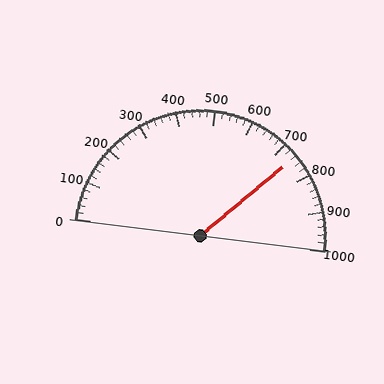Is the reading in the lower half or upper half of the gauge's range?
The reading is in the upper half of the range (0 to 1000).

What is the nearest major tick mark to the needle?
The nearest major tick mark is 700.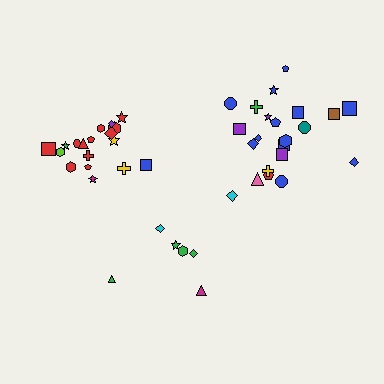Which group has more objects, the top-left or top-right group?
The top-right group.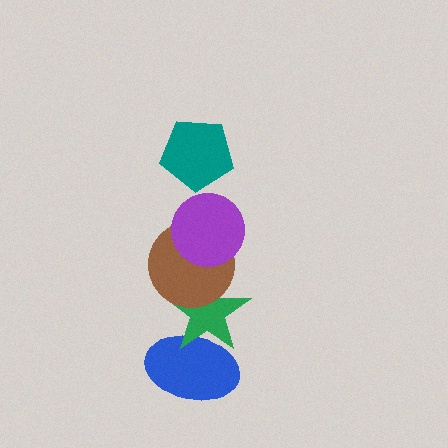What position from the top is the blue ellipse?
The blue ellipse is 5th from the top.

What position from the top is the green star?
The green star is 4th from the top.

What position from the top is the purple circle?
The purple circle is 2nd from the top.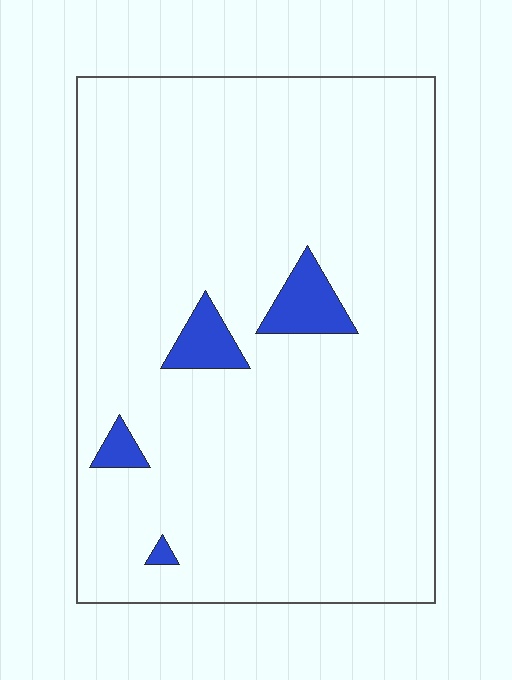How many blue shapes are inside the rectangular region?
4.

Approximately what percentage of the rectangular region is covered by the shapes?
Approximately 5%.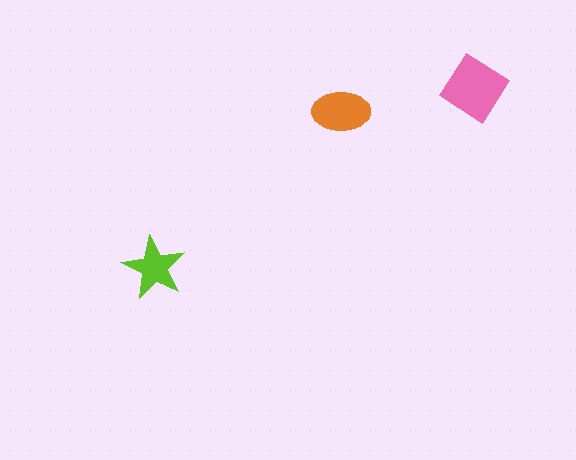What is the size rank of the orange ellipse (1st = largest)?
2nd.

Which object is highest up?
The pink diamond is topmost.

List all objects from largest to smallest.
The pink diamond, the orange ellipse, the lime star.